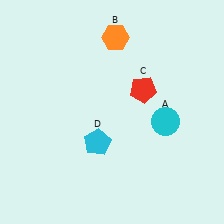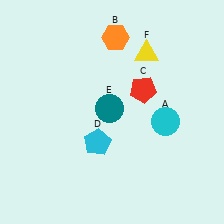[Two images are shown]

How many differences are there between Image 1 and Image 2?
There are 2 differences between the two images.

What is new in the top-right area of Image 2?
A yellow triangle (F) was added in the top-right area of Image 2.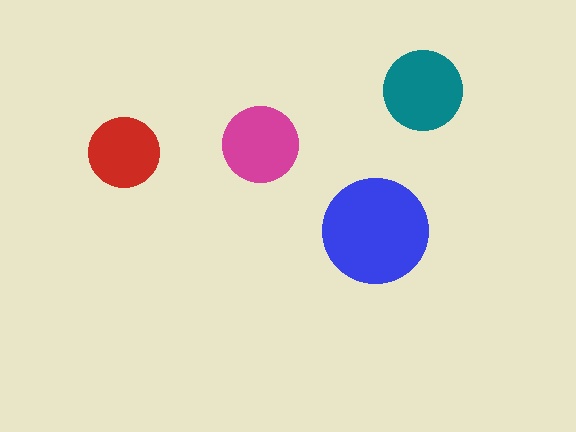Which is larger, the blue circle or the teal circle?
The blue one.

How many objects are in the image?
There are 4 objects in the image.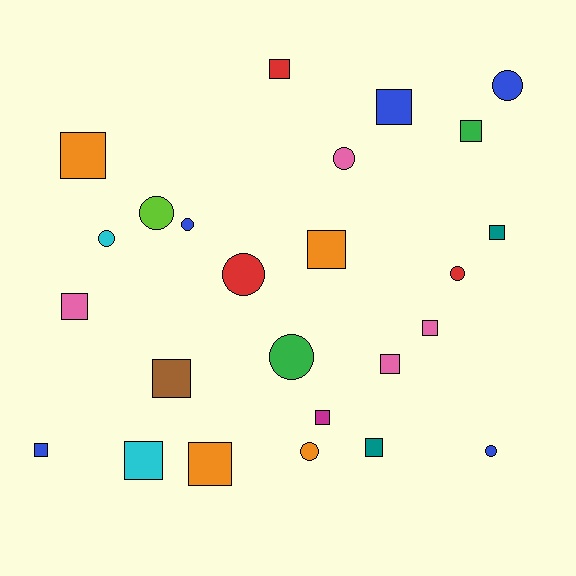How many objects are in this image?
There are 25 objects.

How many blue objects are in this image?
There are 5 blue objects.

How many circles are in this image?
There are 10 circles.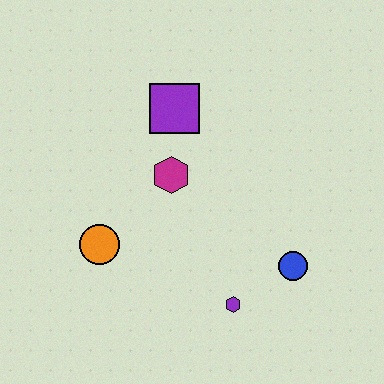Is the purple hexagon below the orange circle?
Yes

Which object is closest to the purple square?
The magenta hexagon is closest to the purple square.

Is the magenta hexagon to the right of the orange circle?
Yes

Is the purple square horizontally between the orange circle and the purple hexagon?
Yes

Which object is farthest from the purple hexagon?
The purple square is farthest from the purple hexagon.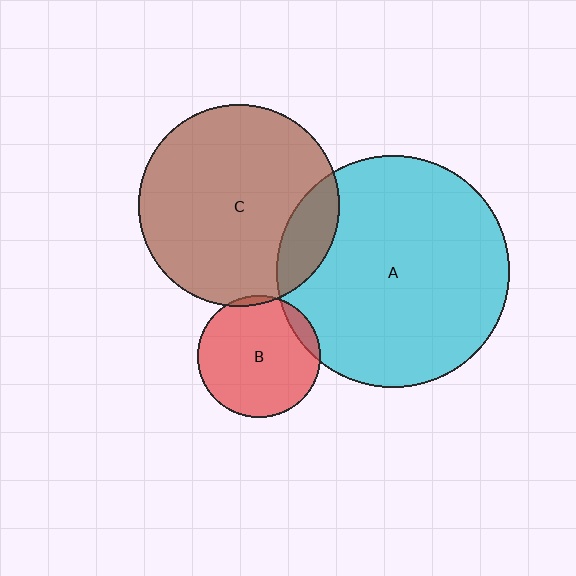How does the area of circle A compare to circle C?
Approximately 1.3 times.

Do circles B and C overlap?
Yes.